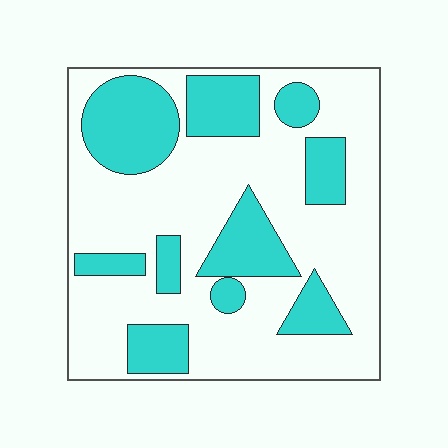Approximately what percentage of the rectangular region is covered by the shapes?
Approximately 30%.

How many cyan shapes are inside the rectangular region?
10.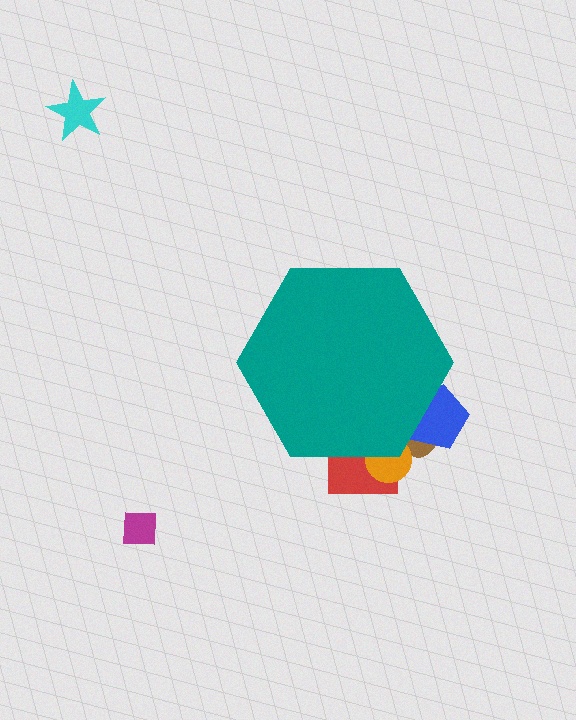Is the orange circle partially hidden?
Yes, the orange circle is partially hidden behind the teal hexagon.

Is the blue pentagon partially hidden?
Yes, the blue pentagon is partially hidden behind the teal hexagon.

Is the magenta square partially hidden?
No, the magenta square is fully visible.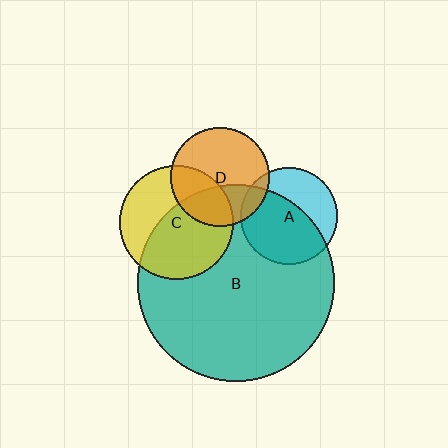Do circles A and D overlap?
Yes.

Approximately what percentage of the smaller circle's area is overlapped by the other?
Approximately 10%.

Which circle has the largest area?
Circle B (teal).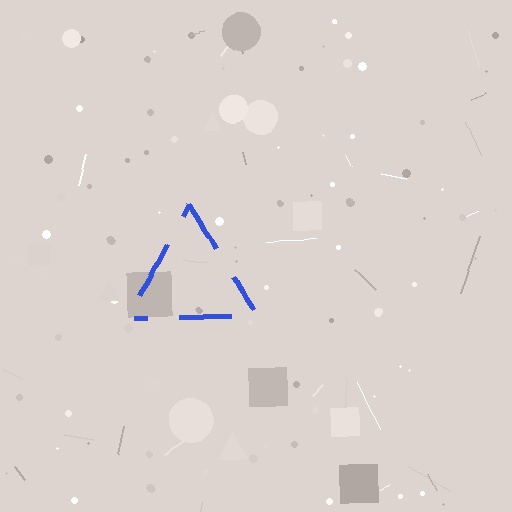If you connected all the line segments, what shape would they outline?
They would outline a triangle.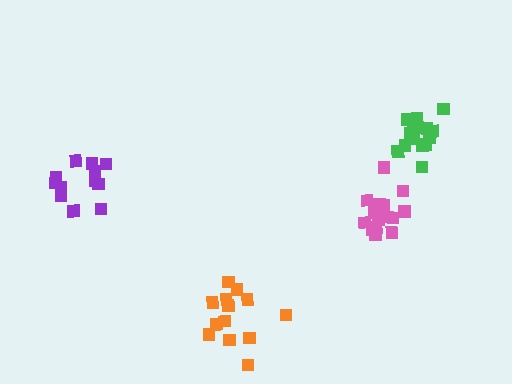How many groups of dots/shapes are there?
There are 4 groups.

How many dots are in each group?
Group 1: 13 dots, Group 2: 15 dots, Group 3: 12 dots, Group 4: 17 dots (57 total).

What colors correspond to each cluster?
The clusters are colored: orange, green, purple, pink.